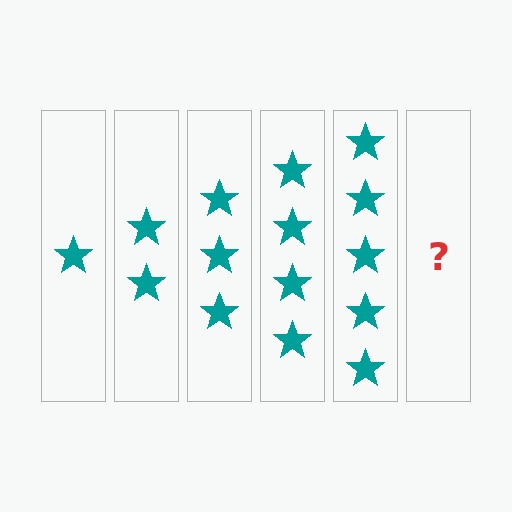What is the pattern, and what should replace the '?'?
The pattern is that each step adds one more star. The '?' should be 6 stars.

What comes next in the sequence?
The next element should be 6 stars.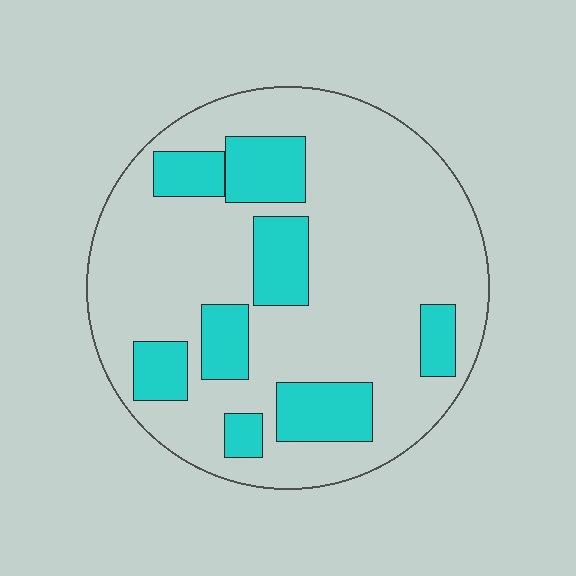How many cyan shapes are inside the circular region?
8.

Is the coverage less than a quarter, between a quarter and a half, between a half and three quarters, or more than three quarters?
Less than a quarter.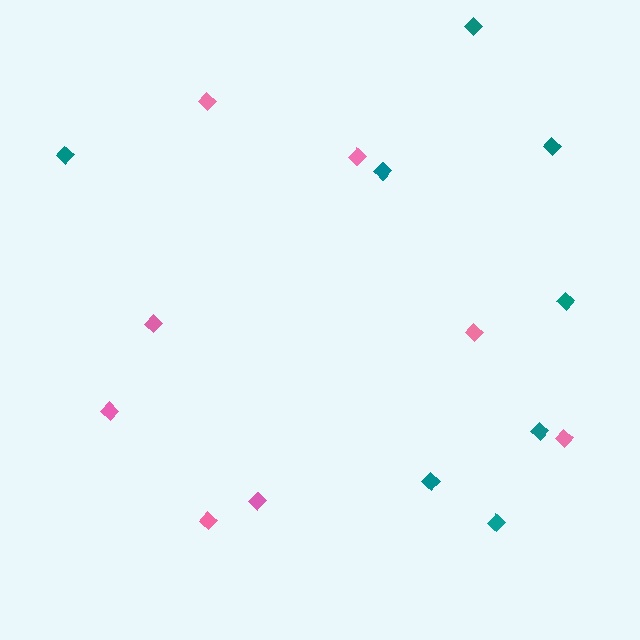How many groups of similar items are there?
There are 2 groups: one group of teal diamonds (8) and one group of pink diamonds (8).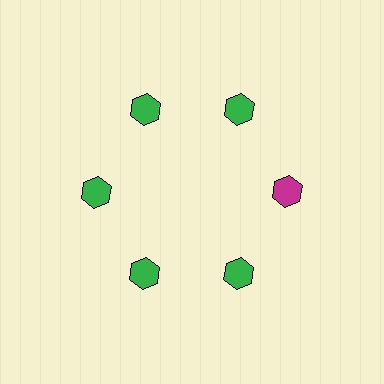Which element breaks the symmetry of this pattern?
The magenta hexagon at roughly the 3 o'clock position breaks the symmetry. All other shapes are green hexagons.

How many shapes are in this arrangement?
There are 6 shapes arranged in a ring pattern.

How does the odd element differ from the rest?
It has a different color: magenta instead of green.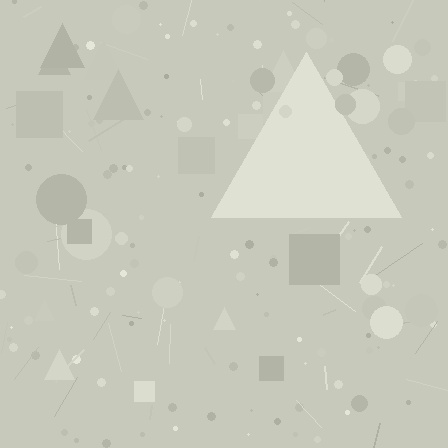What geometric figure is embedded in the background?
A triangle is embedded in the background.